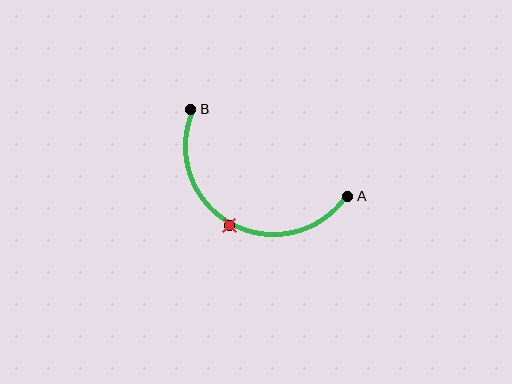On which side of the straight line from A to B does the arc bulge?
The arc bulges below the straight line connecting A and B.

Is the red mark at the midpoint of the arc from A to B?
Yes. The red mark lies on the arc at equal arc-length from both A and B — it is the arc midpoint.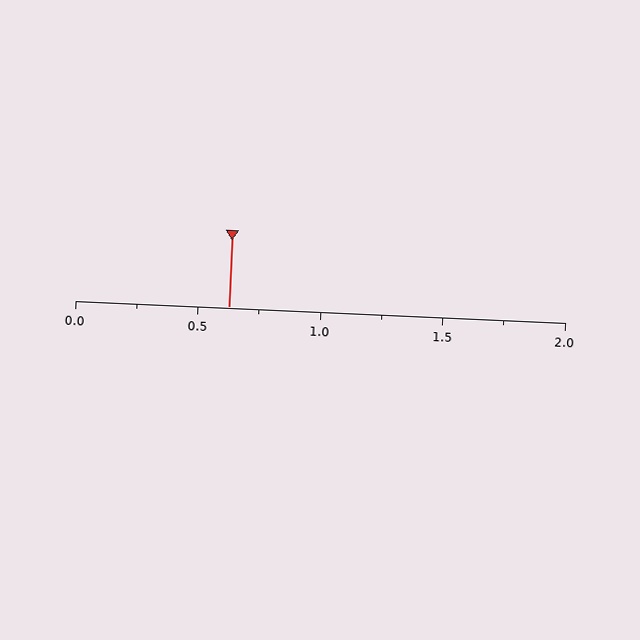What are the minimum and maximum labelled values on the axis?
The axis runs from 0.0 to 2.0.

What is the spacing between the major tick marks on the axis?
The major ticks are spaced 0.5 apart.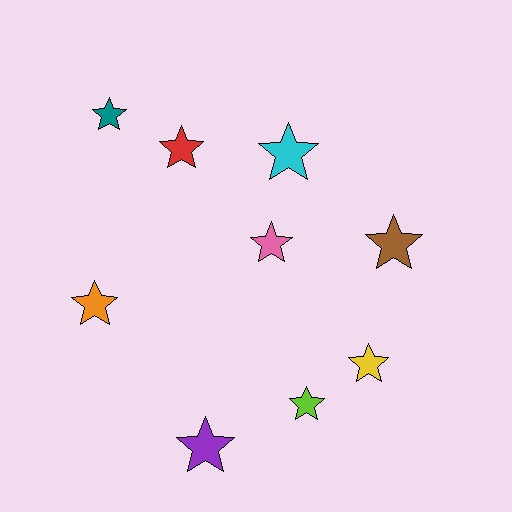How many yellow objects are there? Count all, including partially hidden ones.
There is 1 yellow object.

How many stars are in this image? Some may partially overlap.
There are 9 stars.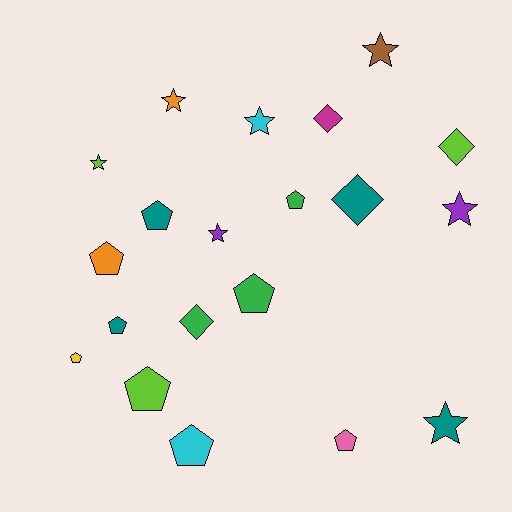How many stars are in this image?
There are 7 stars.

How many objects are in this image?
There are 20 objects.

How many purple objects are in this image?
There are 2 purple objects.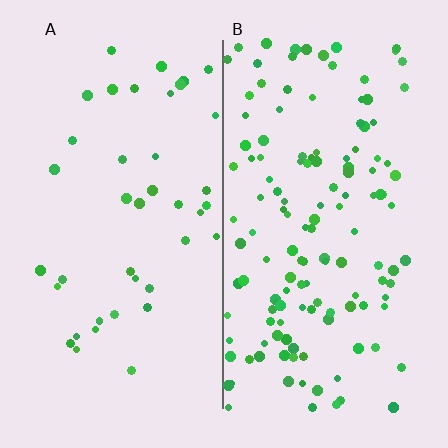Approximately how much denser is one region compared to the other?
Approximately 3.3× — region B over region A.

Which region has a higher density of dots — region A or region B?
B (the right).